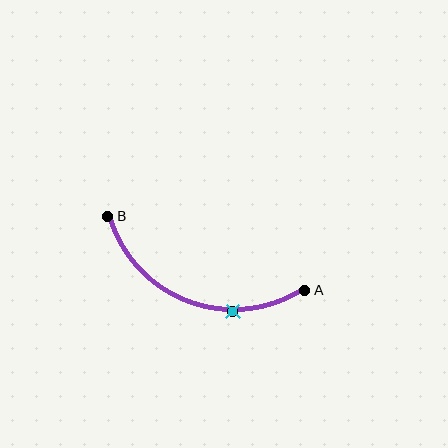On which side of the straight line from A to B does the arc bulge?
The arc bulges below the straight line connecting A and B.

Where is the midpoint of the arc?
The arc midpoint is the point on the curve farthest from the straight line joining A and B. It sits below that line.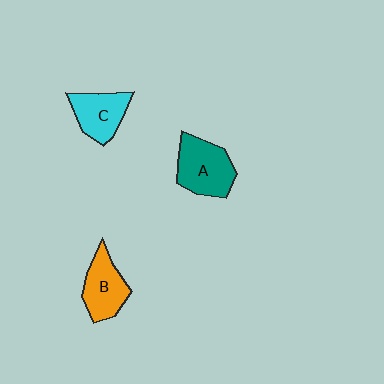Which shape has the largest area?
Shape A (teal).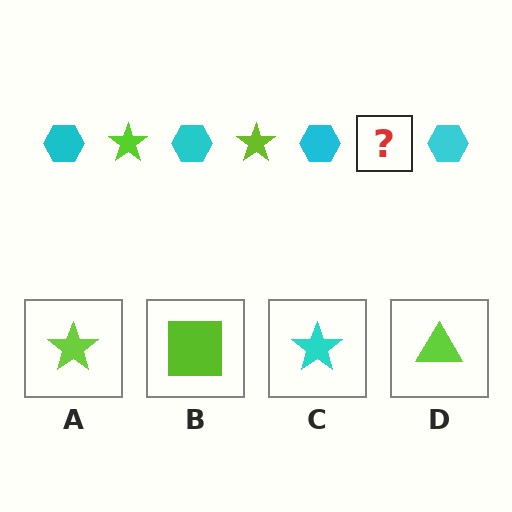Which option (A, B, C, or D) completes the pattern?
A.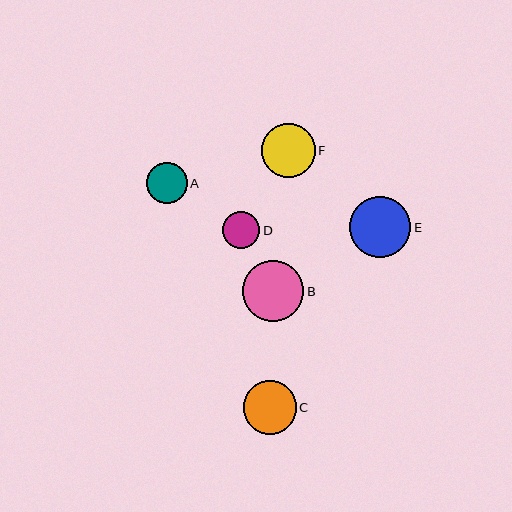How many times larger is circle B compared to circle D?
Circle B is approximately 1.6 times the size of circle D.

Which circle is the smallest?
Circle D is the smallest with a size of approximately 37 pixels.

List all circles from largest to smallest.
From largest to smallest: E, B, F, C, A, D.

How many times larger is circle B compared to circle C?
Circle B is approximately 1.1 times the size of circle C.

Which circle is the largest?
Circle E is the largest with a size of approximately 62 pixels.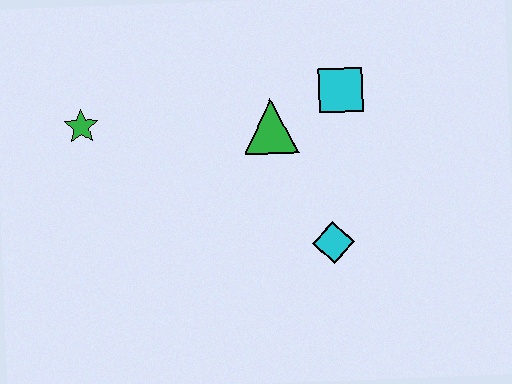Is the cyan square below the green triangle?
No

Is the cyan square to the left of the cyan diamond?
No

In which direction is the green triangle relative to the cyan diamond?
The green triangle is above the cyan diamond.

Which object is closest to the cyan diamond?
The green triangle is closest to the cyan diamond.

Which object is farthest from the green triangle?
The green star is farthest from the green triangle.